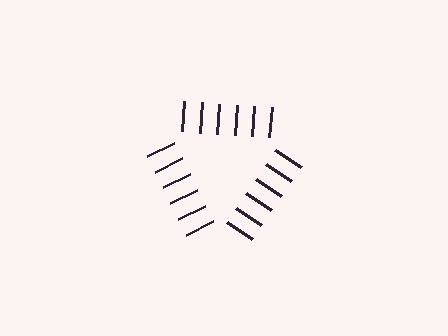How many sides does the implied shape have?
3 sides — the line-ends trace a triangle.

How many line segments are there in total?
18 — 6 along each of the 3 edges.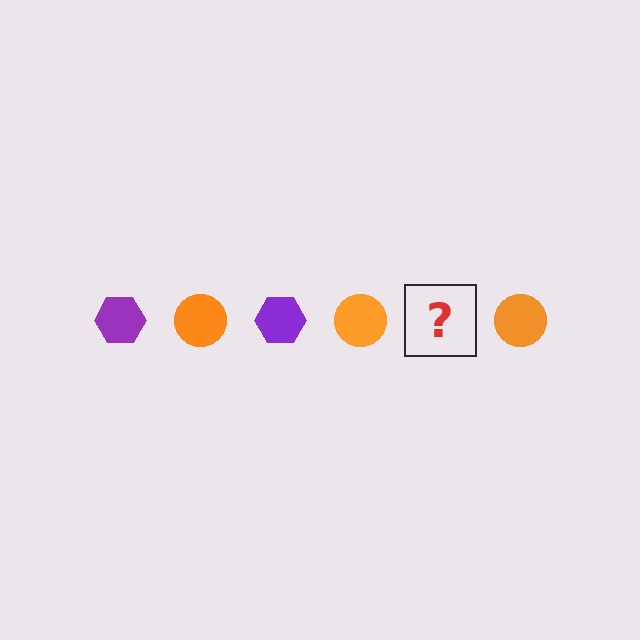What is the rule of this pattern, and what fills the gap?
The rule is that the pattern alternates between purple hexagon and orange circle. The gap should be filled with a purple hexagon.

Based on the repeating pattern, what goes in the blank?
The blank should be a purple hexagon.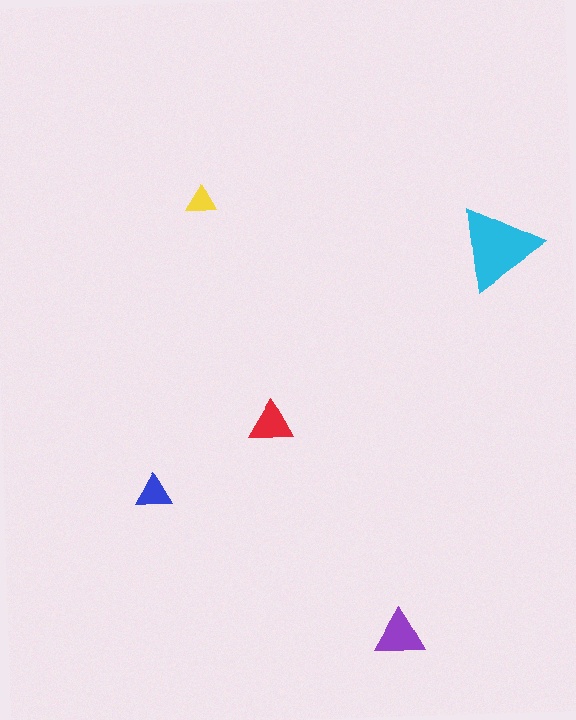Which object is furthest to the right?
The cyan triangle is rightmost.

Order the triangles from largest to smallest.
the cyan one, the purple one, the red one, the blue one, the yellow one.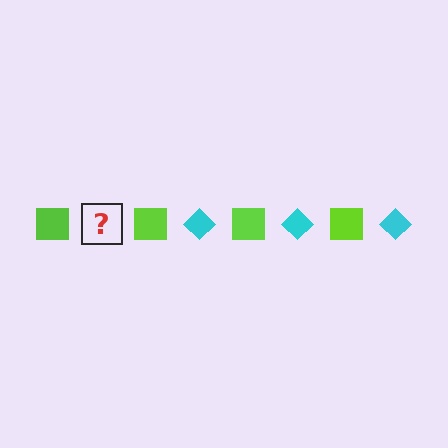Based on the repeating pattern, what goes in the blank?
The blank should be a cyan diamond.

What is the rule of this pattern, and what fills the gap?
The rule is that the pattern alternates between lime square and cyan diamond. The gap should be filled with a cyan diamond.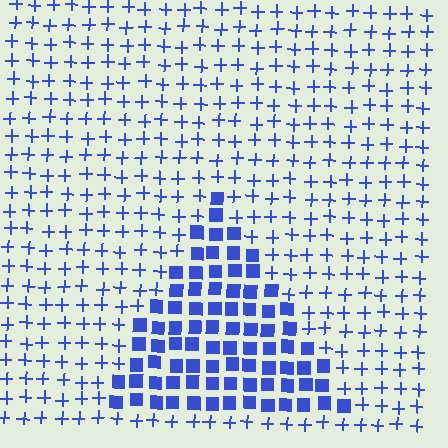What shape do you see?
I see a triangle.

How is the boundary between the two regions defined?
The boundary is defined by a change in element shape: squares inside vs. plus signs outside. All elements share the same color and spacing.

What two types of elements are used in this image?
The image uses squares inside the triangle region and plus signs outside it.